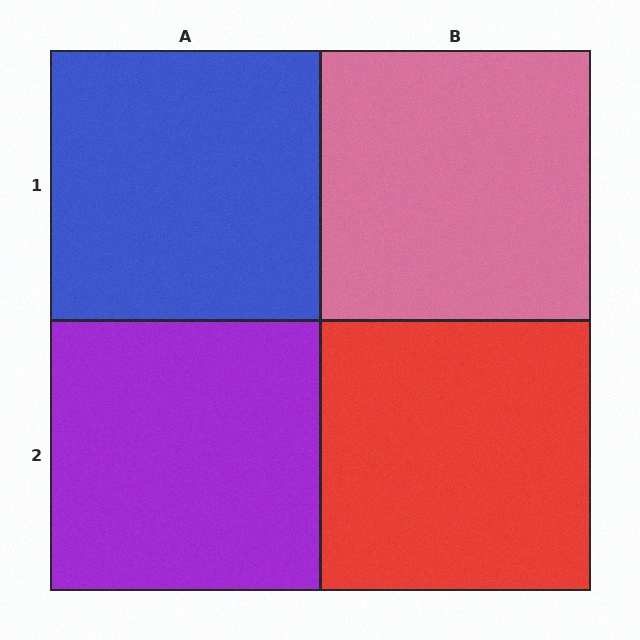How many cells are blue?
1 cell is blue.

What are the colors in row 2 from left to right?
Purple, red.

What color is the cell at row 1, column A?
Blue.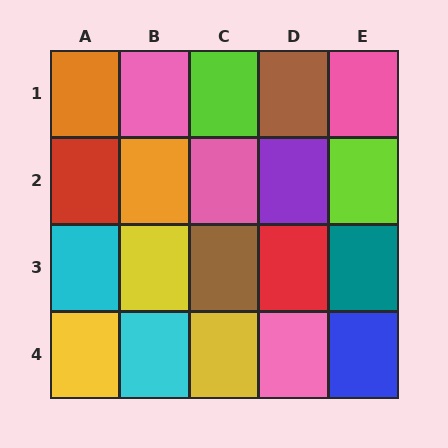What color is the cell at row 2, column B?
Orange.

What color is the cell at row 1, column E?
Pink.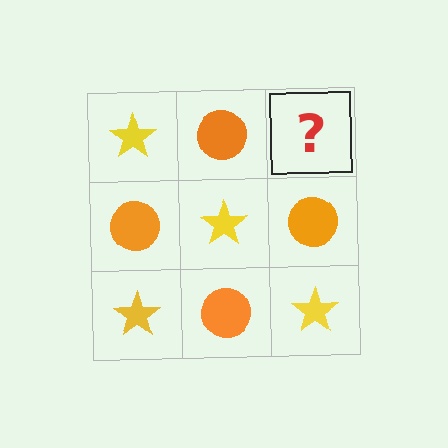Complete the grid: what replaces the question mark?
The question mark should be replaced with a yellow star.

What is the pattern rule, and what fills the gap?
The rule is that it alternates yellow star and orange circle in a checkerboard pattern. The gap should be filled with a yellow star.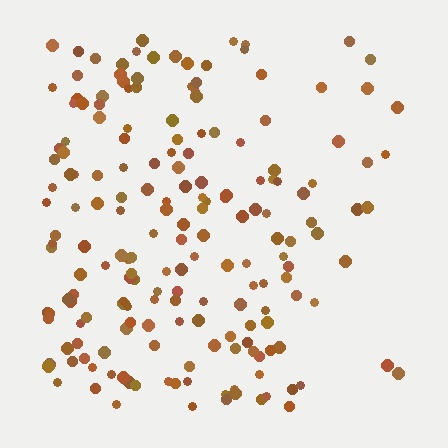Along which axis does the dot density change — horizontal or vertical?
Horizontal.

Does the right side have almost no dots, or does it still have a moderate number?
Still a moderate number, just noticeably fewer than the left.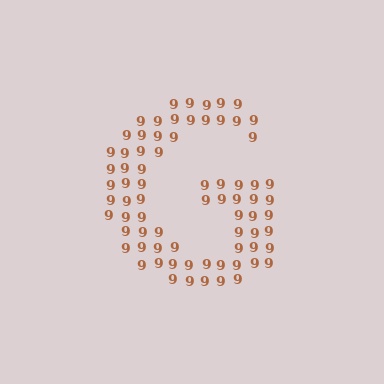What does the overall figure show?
The overall figure shows the letter G.